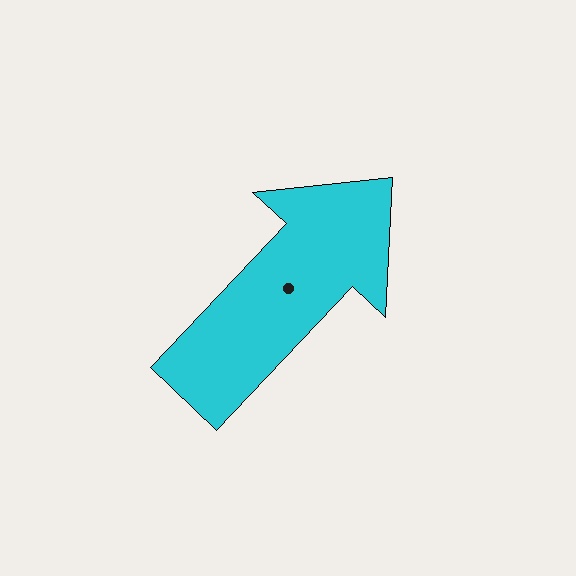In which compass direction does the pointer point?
Northeast.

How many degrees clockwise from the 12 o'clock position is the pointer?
Approximately 43 degrees.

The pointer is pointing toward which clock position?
Roughly 1 o'clock.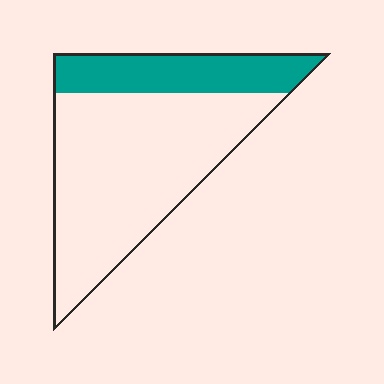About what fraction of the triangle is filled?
About one quarter (1/4).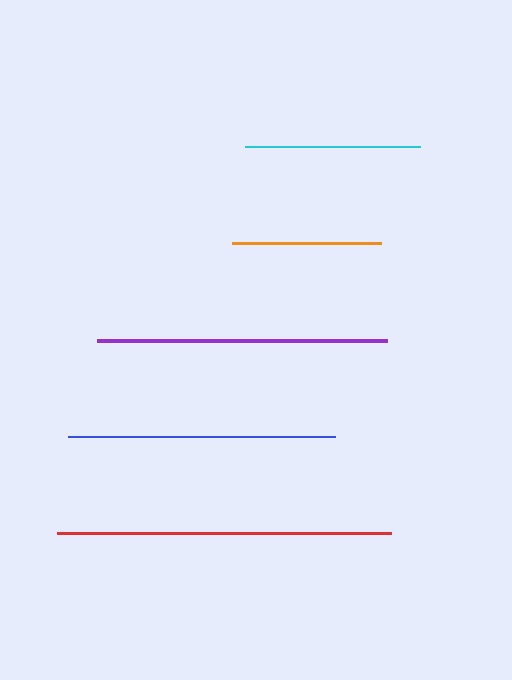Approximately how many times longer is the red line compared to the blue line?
The red line is approximately 1.3 times the length of the blue line.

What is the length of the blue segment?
The blue segment is approximately 267 pixels long.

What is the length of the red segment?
The red segment is approximately 334 pixels long.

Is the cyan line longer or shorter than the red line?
The red line is longer than the cyan line.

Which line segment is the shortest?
The orange line is the shortest at approximately 148 pixels.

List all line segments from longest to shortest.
From longest to shortest: red, purple, blue, cyan, orange.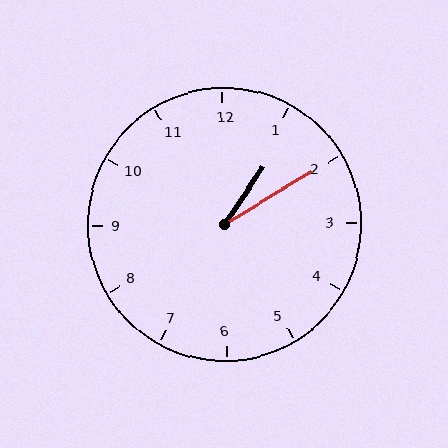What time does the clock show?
1:10.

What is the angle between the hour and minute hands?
Approximately 25 degrees.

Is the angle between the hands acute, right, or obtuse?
It is acute.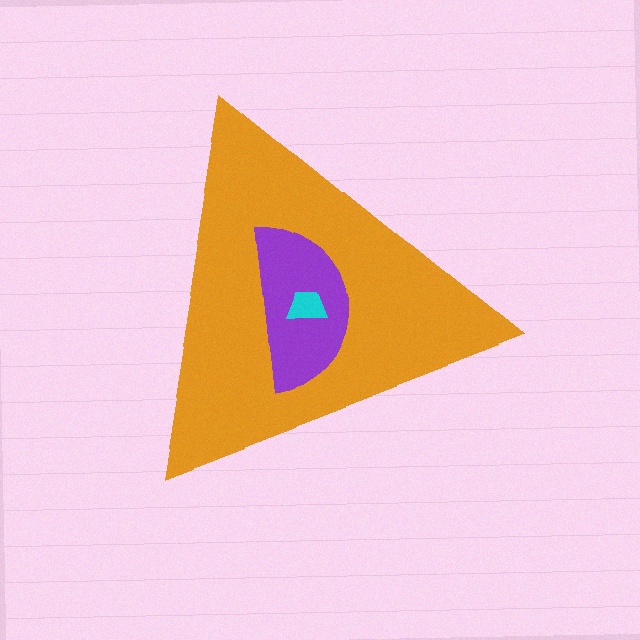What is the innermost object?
The cyan trapezoid.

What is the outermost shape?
The orange triangle.